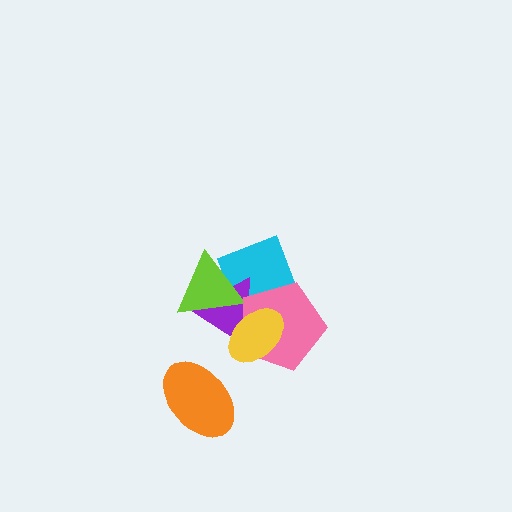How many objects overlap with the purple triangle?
4 objects overlap with the purple triangle.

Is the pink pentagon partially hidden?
Yes, it is partially covered by another shape.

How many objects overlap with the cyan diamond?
4 objects overlap with the cyan diamond.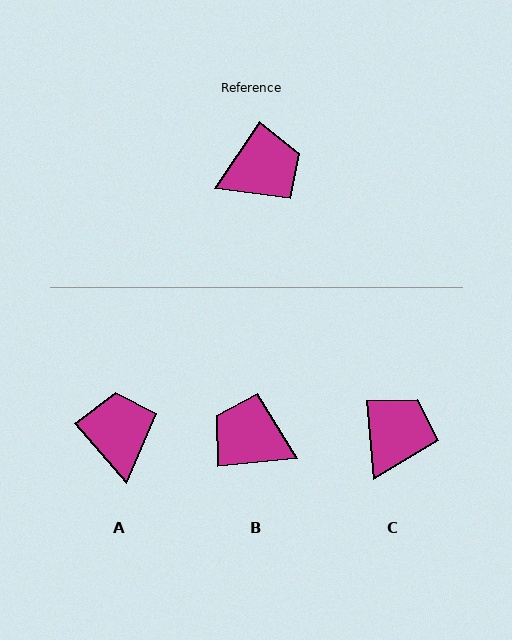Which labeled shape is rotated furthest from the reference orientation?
B, about 129 degrees away.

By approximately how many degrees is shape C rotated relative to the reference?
Approximately 39 degrees counter-clockwise.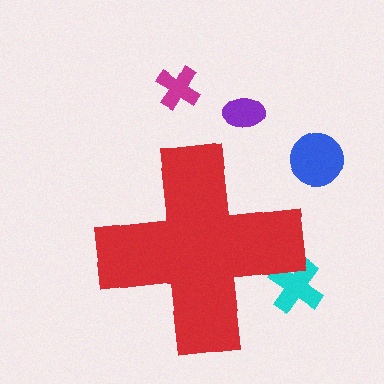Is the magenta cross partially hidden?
No, the magenta cross is fully visible.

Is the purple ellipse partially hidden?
No, the purple ellipse is fully visible.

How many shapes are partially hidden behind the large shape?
1 shape is partially hidden.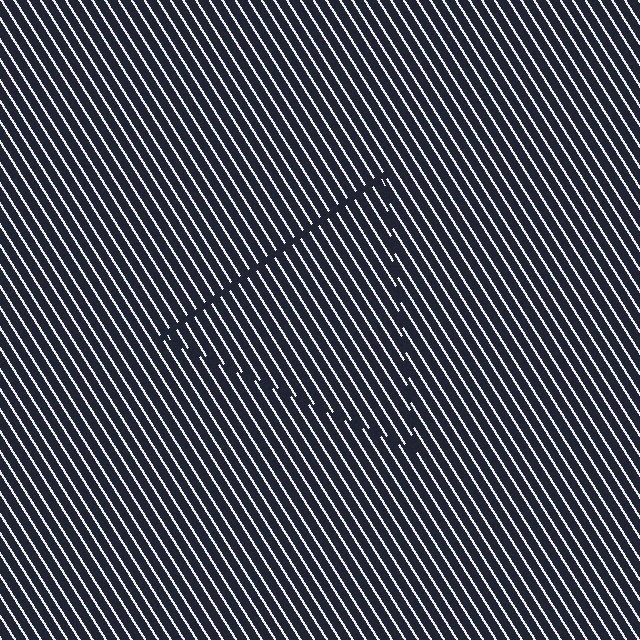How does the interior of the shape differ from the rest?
The interior of the shape contains the same grating, shifted by half a period — the contour is defined by the phase discontinuity where line-ends from the inner and outer gratings abut.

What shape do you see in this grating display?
An illusory triangle. The interior of the shape contains the same grating, shifted by half a period — the contour is defined by the phase discontinuity where line-ends from the inner and outer gratings abut.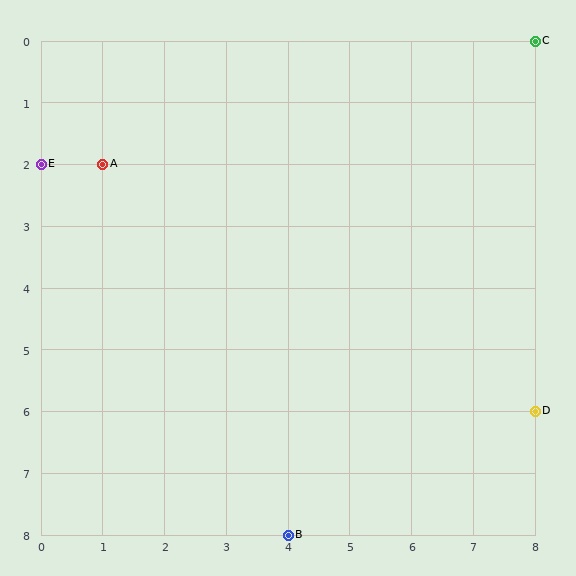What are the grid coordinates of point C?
Point C is at grid coordinates (8, 0).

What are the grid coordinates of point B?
Point B is at grid coordinates (4, 8).